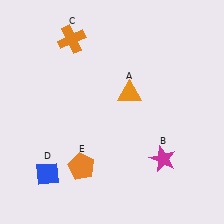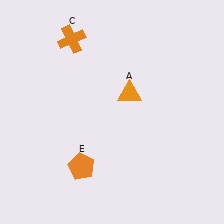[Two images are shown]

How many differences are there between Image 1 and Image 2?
There are 2 differences between the two images.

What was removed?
The blue diamond (D), the magenta star (B) were removed in Image 2.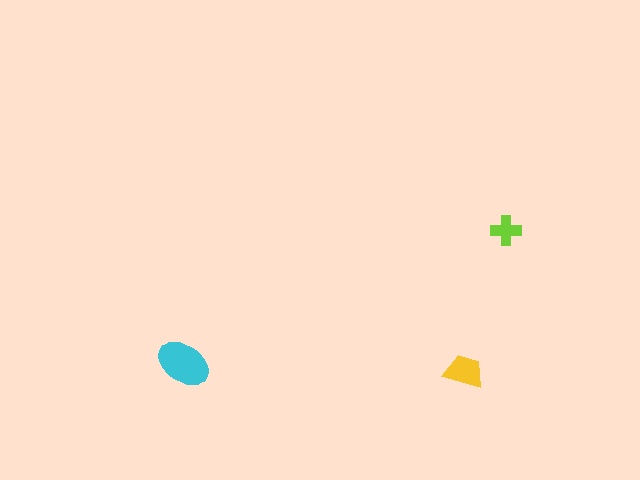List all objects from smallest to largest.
The lime cross, the yellow trapezoid, the cyan ellipse.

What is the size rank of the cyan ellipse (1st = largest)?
1st.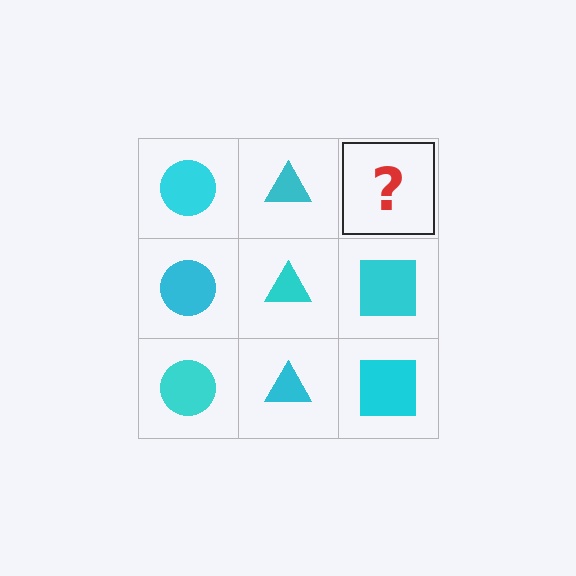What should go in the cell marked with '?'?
The missing cell should contain a cyan square.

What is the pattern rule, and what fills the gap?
The rule is that each column has a consistent shape. The gap should be filled with a cyan square.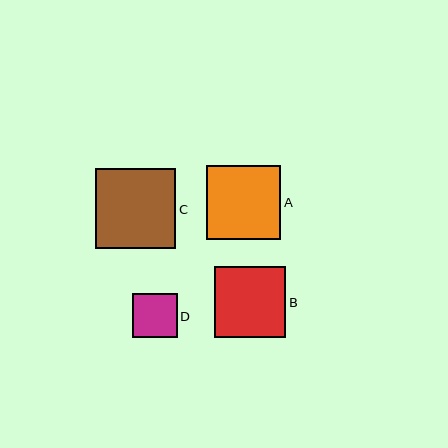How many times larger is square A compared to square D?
Square A is approximately 1.7 times the size of square D.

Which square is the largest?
Square C is the largest with a size of approximately 80 pixels.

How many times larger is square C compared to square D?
Square C is approximately 1.8 times the size of square D.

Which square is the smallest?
Square D is the smallest with a size of approximately 44 pixels.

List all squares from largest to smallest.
From largest to smallest: C, A, B, D.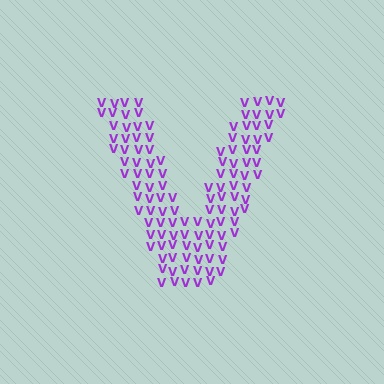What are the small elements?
The small elements are letter V's.